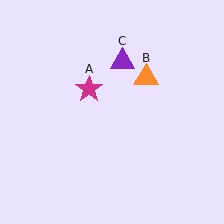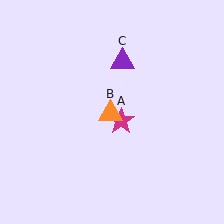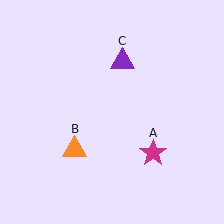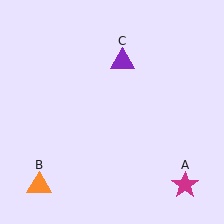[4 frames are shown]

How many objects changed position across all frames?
2 objects changed position: magenta star (object A), orange triangle (object B).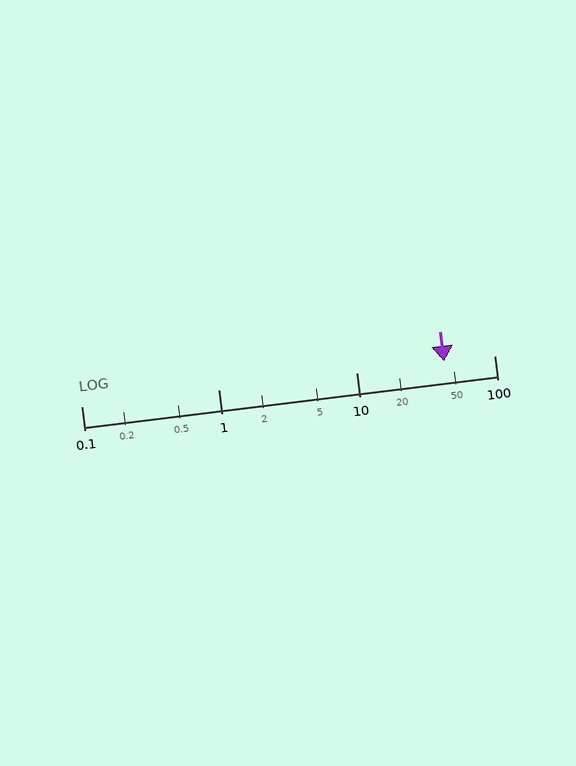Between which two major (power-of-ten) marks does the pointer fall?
The pointer is between 10 and 100.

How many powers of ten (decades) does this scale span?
The scale spans 3 decades, from 0.1 to 100.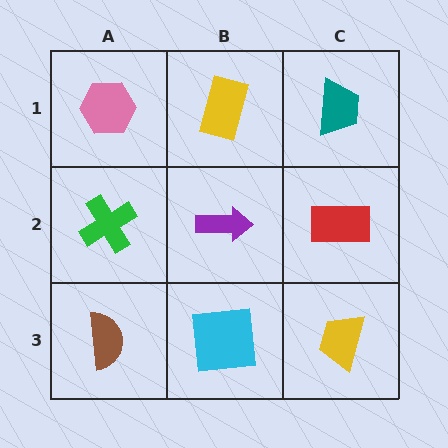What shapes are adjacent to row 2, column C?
A teal trapezoid (row 1, column C), a yellow trapezoid (row 3, column C), a purple arrow (row 2, column B).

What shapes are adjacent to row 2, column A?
A pink hexagon (row 1, column A), a brown semicircle (row 3, column A), a purple arrow (row 2, column B).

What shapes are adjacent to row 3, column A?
A green cross (row 2, column A), a cyan square (row 3, column B).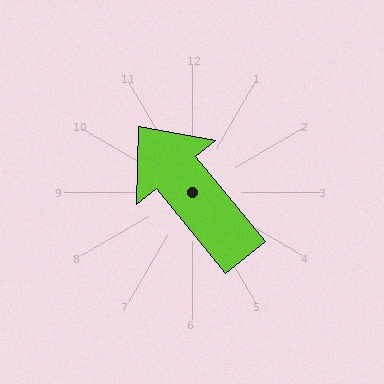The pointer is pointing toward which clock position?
Roughly 11 o'clock.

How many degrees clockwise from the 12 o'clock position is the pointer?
Approximately 321 degrees.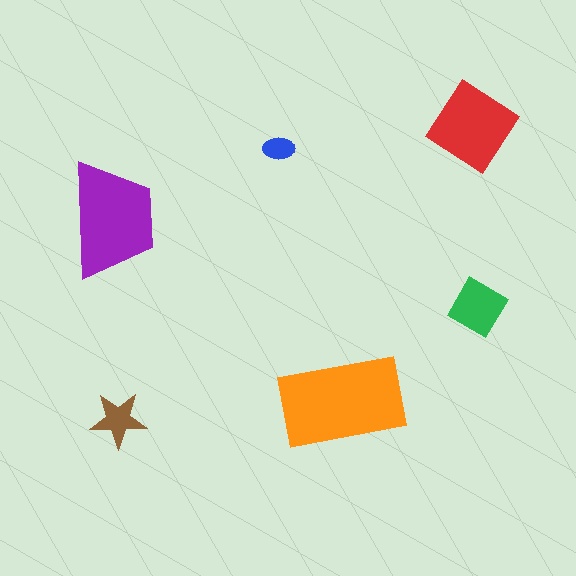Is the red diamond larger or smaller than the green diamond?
Larger.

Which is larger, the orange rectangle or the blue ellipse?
The orange rectangle.